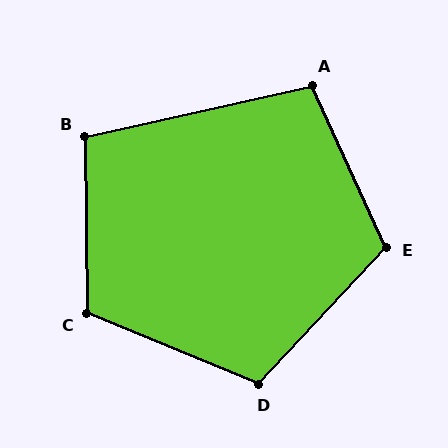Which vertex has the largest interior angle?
C, at approximately 113 degrees.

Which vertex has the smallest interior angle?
A, at approximately 102 degrees.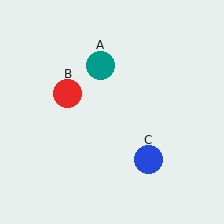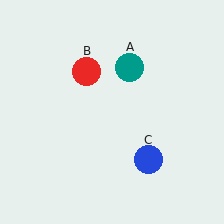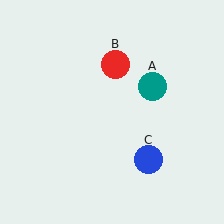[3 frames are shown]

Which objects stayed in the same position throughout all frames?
Blue circle (object C) remained stationary.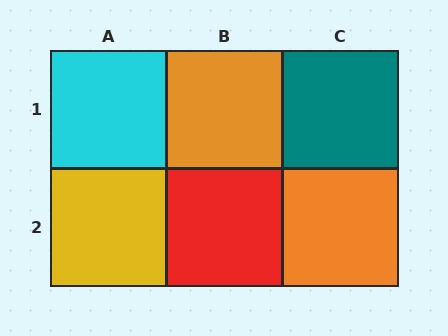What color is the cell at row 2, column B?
Red.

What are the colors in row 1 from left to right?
Cyan, orange, teal.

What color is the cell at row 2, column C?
Orange.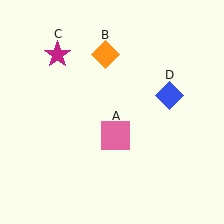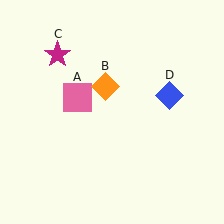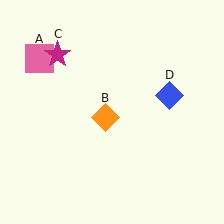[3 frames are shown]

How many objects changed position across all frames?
2 objects changed position: pink square (object A), orange diamond (object B).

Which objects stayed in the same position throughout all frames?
Magenta star (object C) and blue diamond (object D) remained stationary.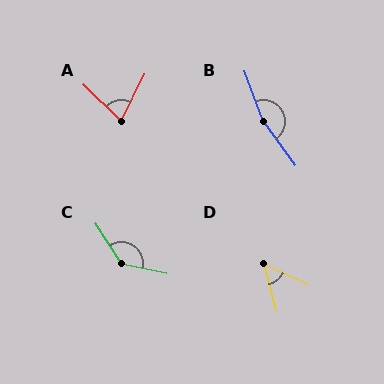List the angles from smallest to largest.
D (50°), A (71°), C (135°), B (165°).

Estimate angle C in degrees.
Approximately 135 degrees.